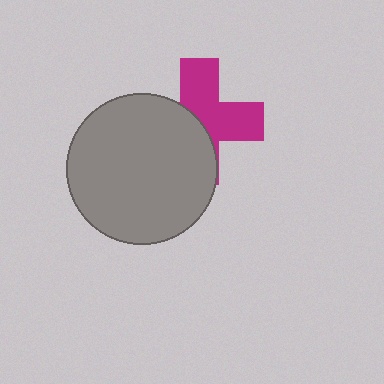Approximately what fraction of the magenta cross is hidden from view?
Roughly 48% of the magenta cross is hidden behind the gray circle.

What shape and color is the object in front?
The object in front is a gray circle.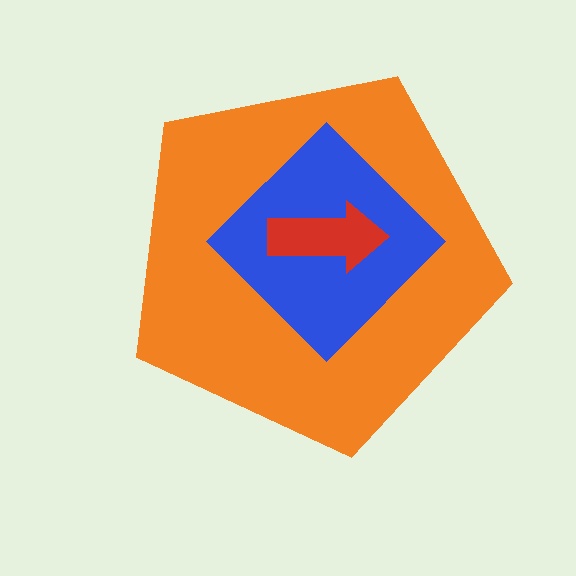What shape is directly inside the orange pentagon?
The blue diamond.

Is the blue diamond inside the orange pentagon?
Yes.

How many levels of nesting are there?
3.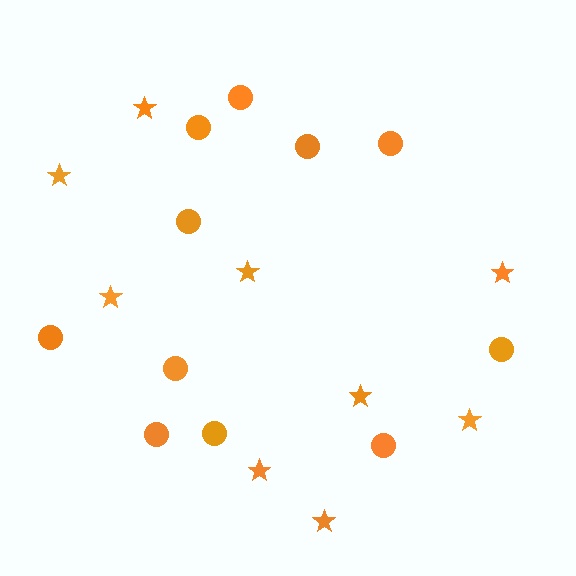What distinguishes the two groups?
There are 2 groups: one group of circles (11) and one group of stars (9).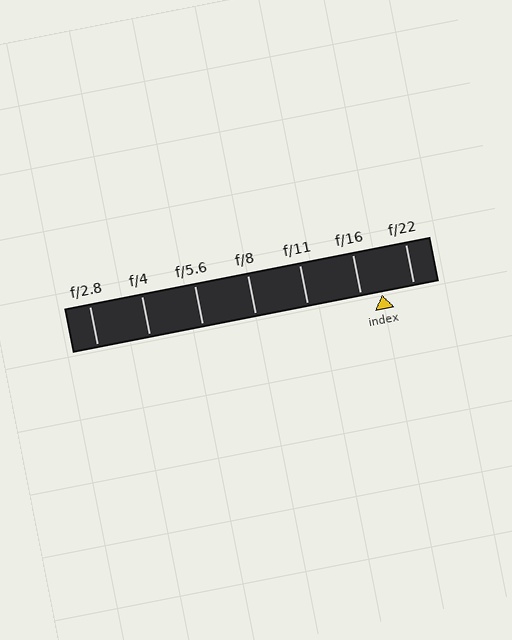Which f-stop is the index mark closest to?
The index mark is closest to f/16.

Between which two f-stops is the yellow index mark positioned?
The index mark is between f/16 and f/22.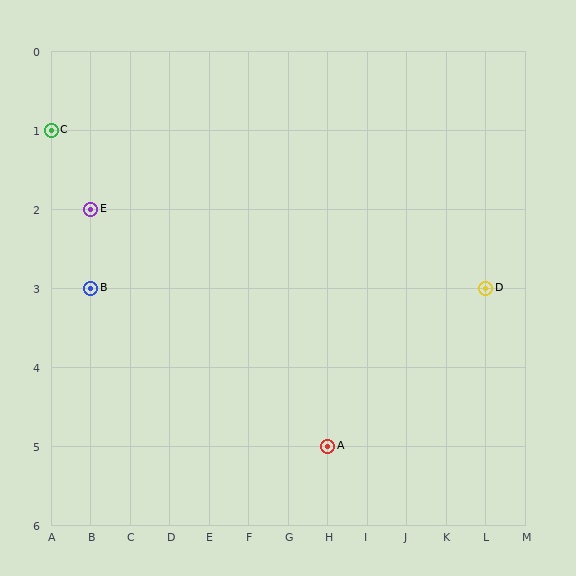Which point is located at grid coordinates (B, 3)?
Point B is at (B, 3).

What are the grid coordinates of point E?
Point E is at grid coordinates (B, 2).